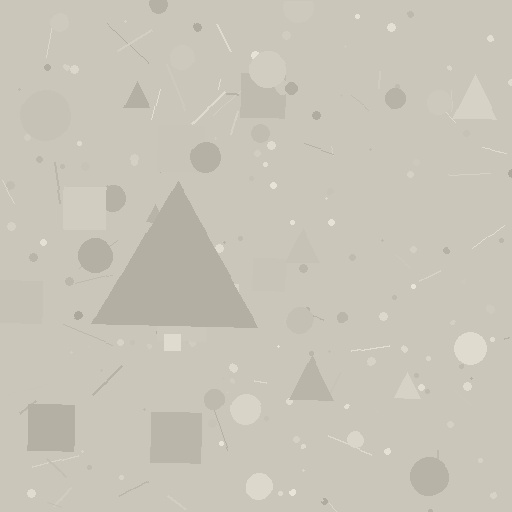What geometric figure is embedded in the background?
A triangle is embedded in the background.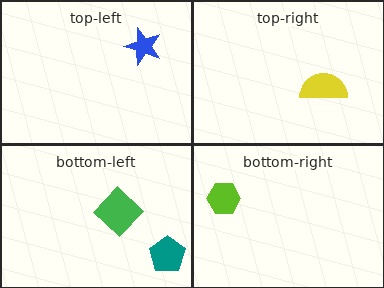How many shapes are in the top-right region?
1.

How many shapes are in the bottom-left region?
2.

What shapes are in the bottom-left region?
The teal pentagon, the green diamond.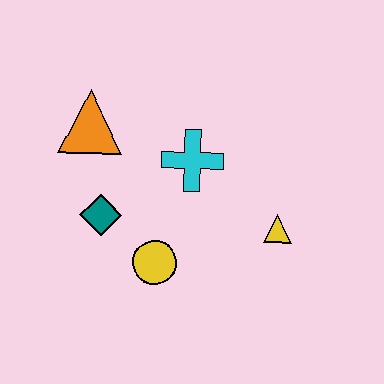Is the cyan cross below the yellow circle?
No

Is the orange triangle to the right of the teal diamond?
No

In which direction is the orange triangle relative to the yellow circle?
The orange triangle is above the yellow circle.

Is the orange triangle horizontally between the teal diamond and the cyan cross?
No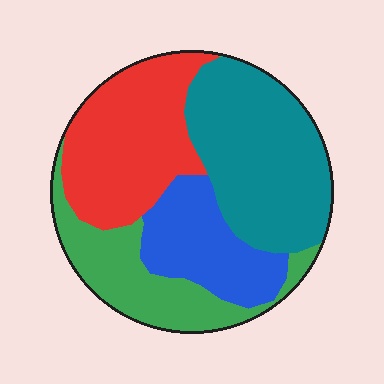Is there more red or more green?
Red.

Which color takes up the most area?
Teal, at roughly 35%.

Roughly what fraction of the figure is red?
Red covers around 30% of the figure.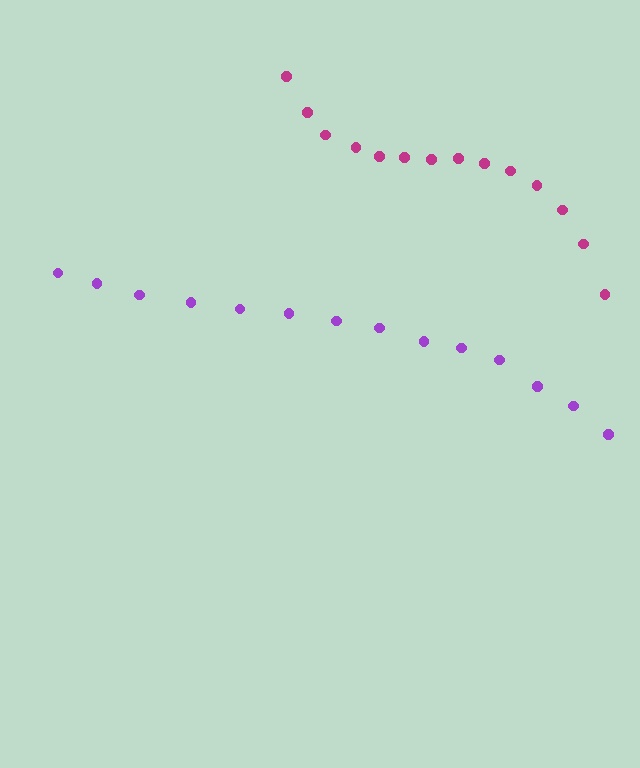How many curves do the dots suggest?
There are 2 distinct paths.